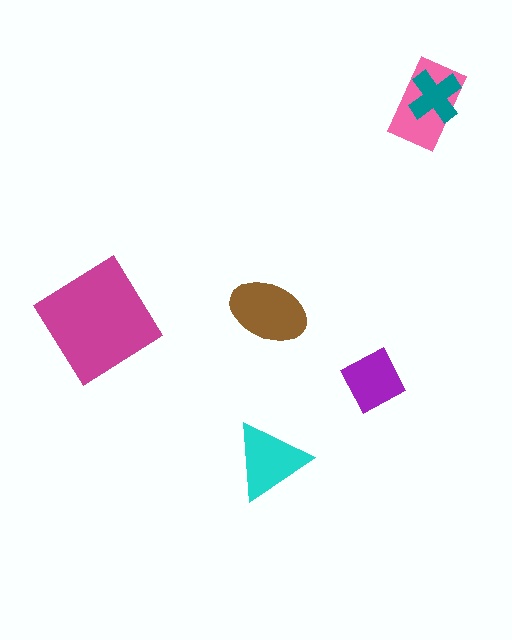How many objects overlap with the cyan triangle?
0 objects overlap with the cyan triangle.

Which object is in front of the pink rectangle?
The teal cross is in front of the pink rectangle.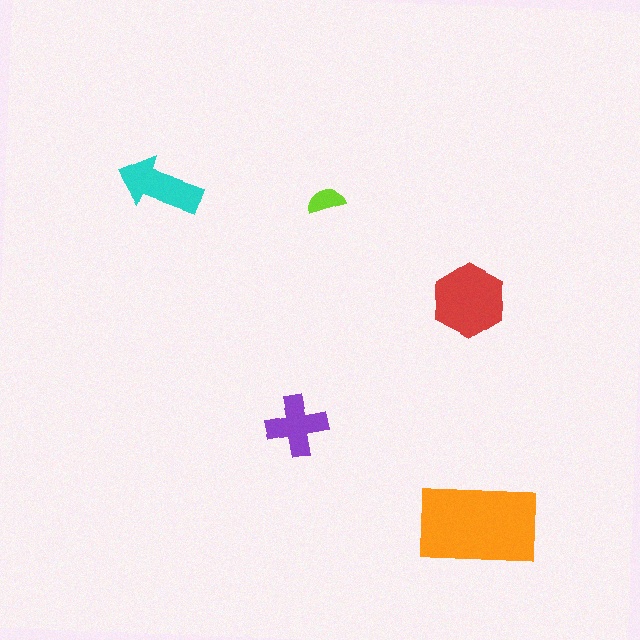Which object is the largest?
The orange rectangle.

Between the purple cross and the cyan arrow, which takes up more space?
The cyan arrow.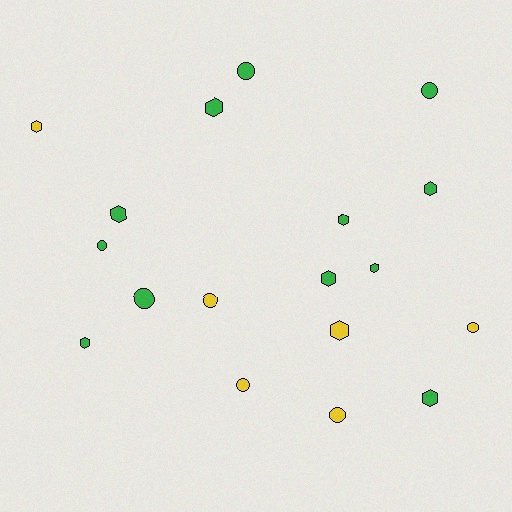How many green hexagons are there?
There are 8 green hexagons.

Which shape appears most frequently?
Hexagon, with 10 objects.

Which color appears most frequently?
Green, with 12 objects.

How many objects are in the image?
There are 18 objects.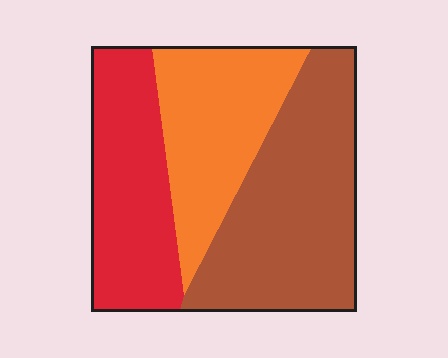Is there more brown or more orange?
Brown.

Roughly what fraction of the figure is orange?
Orange takes up about one quarter (1/4) of the figure.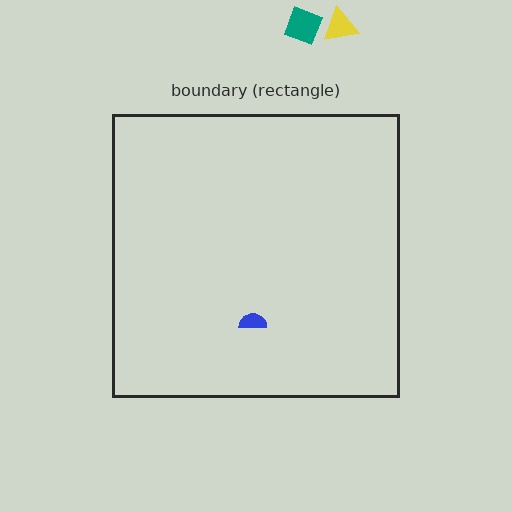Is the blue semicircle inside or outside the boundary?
Inside.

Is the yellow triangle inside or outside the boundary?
Outside.